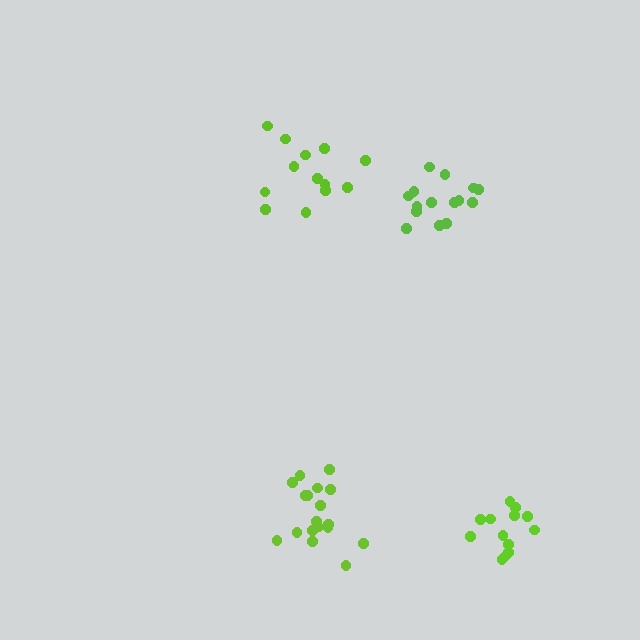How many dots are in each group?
Group 1: 18 dots, Group 2: 13 dots, Group 3: 15 dots, Group 4: 13 dots (59 total).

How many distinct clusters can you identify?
There are 4 distinct clusters.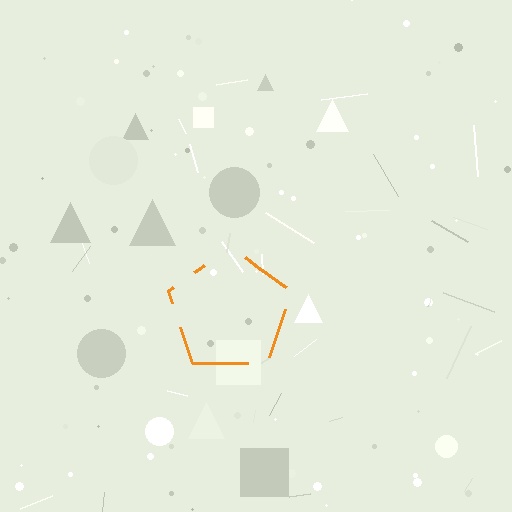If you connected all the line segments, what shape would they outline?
They would outline a pentagon.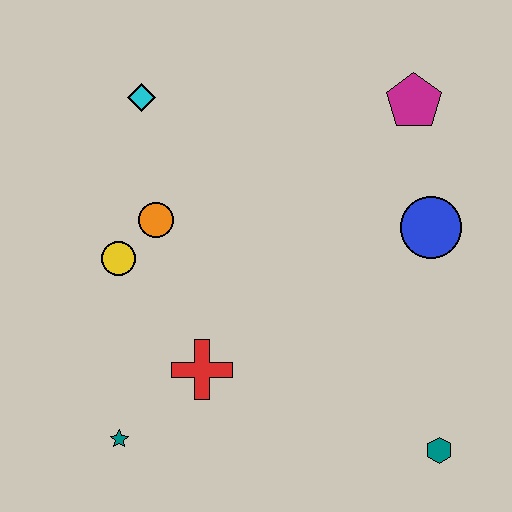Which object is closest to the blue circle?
The magenta pentagon is closest to the blue circle.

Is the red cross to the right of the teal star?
Yes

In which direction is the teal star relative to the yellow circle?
The teal star is below the yellow circle.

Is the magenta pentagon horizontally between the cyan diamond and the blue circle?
Yes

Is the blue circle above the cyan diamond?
No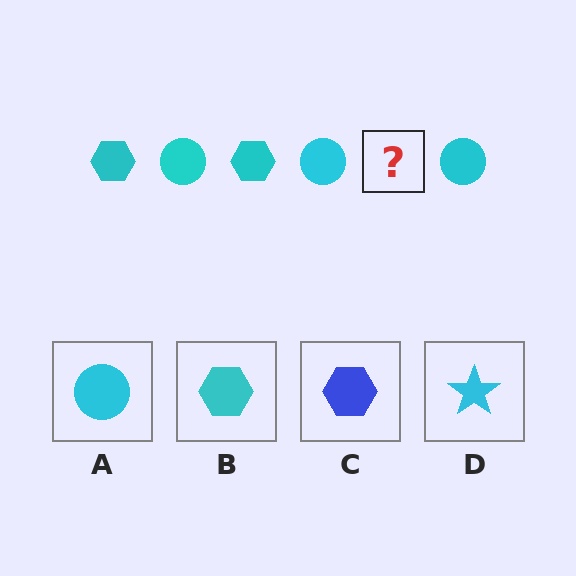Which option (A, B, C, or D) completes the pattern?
B.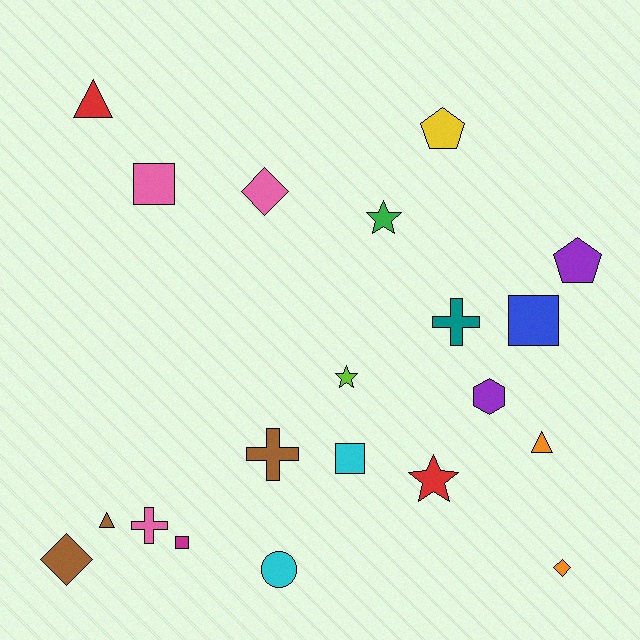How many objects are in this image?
There are 20 objects.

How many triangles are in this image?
There are 3 triangles.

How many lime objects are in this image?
There is 1 lime object.